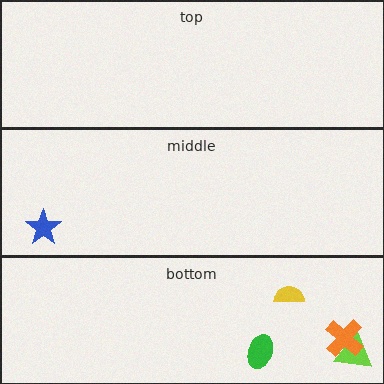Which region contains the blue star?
The middle region.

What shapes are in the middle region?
The blue star.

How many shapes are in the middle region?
1.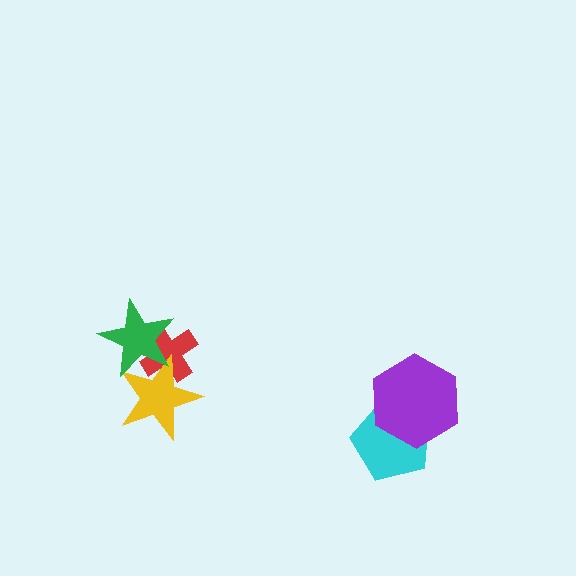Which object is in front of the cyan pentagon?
The purple hexagon is in front of the cyan pentagon.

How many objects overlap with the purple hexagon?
1 object overlaps with the purple hexagon.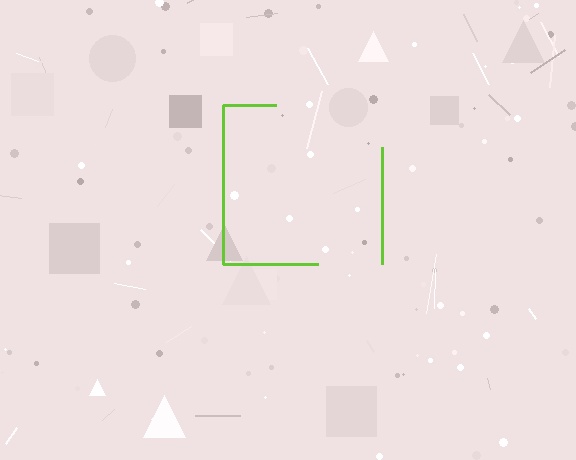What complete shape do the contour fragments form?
The contour fragments form a square.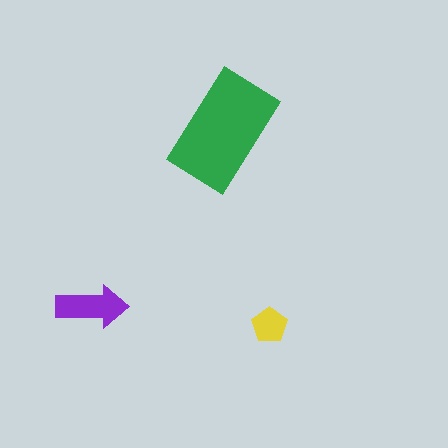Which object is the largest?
The green rectangle.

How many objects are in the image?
There are 3 objects in the image.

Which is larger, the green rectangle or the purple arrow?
The green rectangle.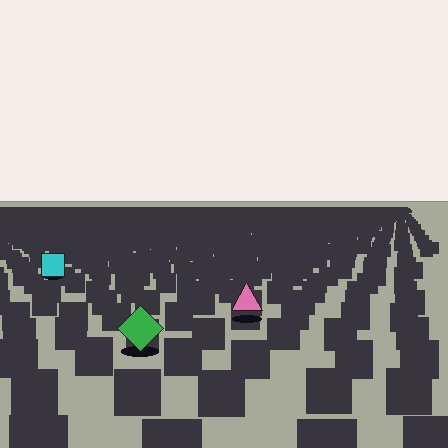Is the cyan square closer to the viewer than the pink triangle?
No. The pink triangle is closer — you can tell from the texture gradient: the ground texture is coarser near it.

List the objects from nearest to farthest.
From nearest to farthest: the green diamond, the pink triangle, the cyan square.